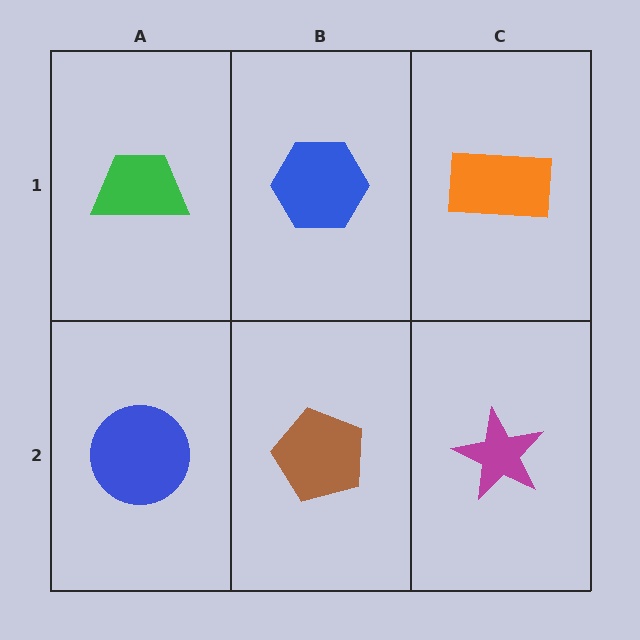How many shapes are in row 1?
3 shapes.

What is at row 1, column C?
An orange rectangle.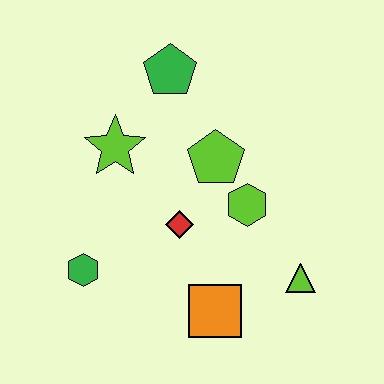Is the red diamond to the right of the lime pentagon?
No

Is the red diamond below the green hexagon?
No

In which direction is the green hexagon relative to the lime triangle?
The green hexagon is to the left of the lime triangle.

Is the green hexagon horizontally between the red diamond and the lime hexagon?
No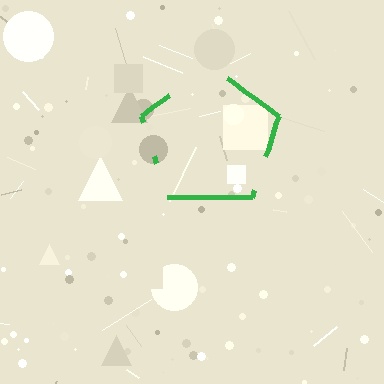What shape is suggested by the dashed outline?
The dashed outline suggests a pentagon.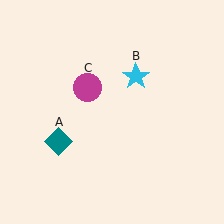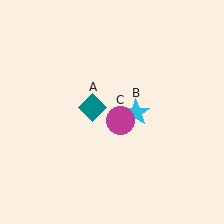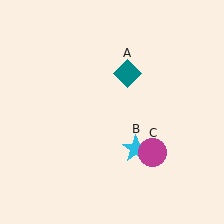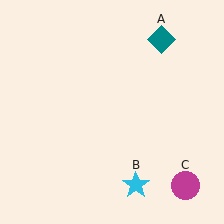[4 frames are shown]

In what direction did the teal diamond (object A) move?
The teal diamond (object A) moved up and to the right.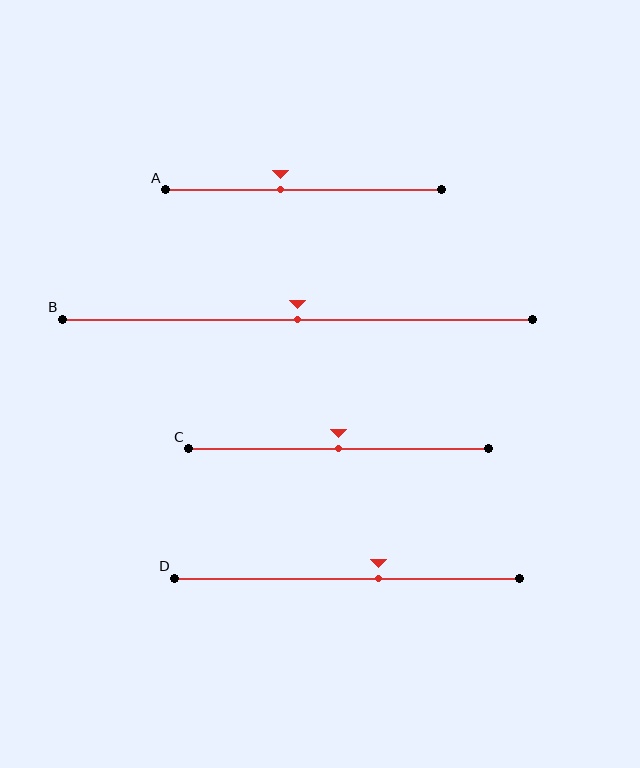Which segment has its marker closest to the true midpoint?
Segment B has its marker closest to the true midpoint.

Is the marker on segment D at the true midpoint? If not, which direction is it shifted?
No, the marker on segment D is shifted to the right by about 9% of the segment length.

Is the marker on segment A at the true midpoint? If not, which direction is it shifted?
No, the marker on segment A is shifted to the left by about 8% of the segment length.